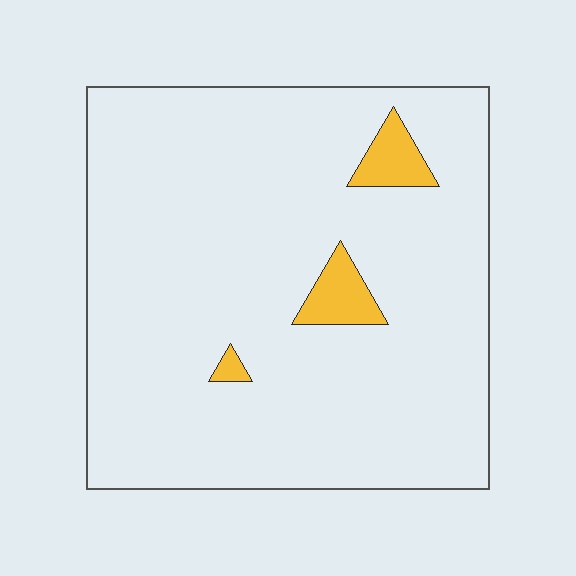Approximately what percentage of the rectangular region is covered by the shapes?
Approximately 5%.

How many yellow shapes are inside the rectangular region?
3.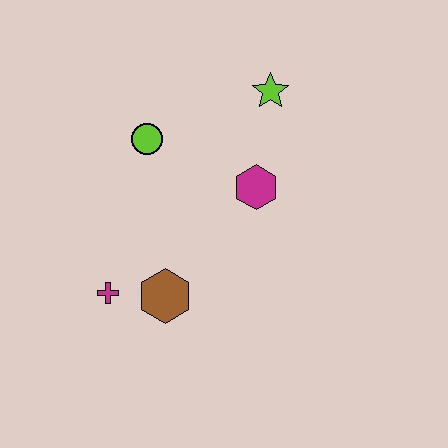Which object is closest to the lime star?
The magenta hexagon is closest to the lime star.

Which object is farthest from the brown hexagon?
The lime star is farthest from the brown hexagon.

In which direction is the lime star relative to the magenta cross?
The lime star is above the magenta cross.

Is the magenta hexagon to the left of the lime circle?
No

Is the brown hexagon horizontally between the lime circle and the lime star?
Yes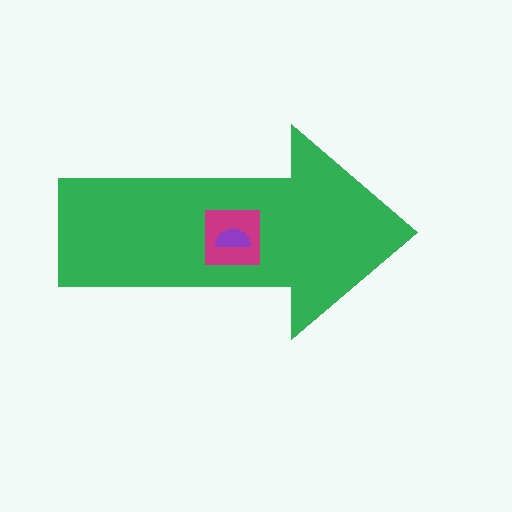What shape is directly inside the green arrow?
The magenta square.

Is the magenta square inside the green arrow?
Yes.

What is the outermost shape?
The green arrow.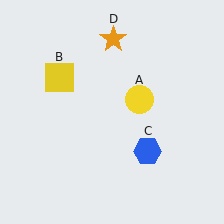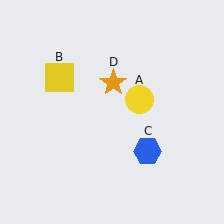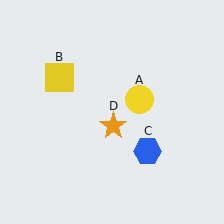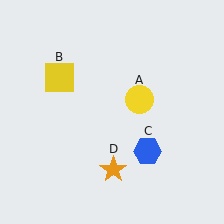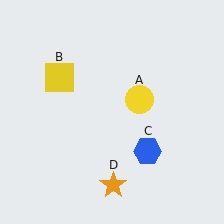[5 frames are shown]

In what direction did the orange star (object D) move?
The orange star (object D) moved down.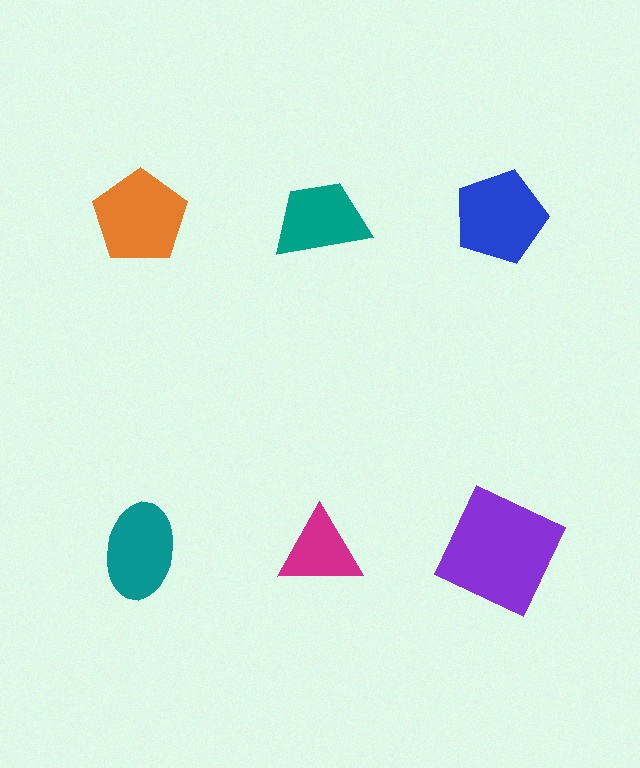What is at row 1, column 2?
A teal trapezoid.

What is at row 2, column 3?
A purple square.